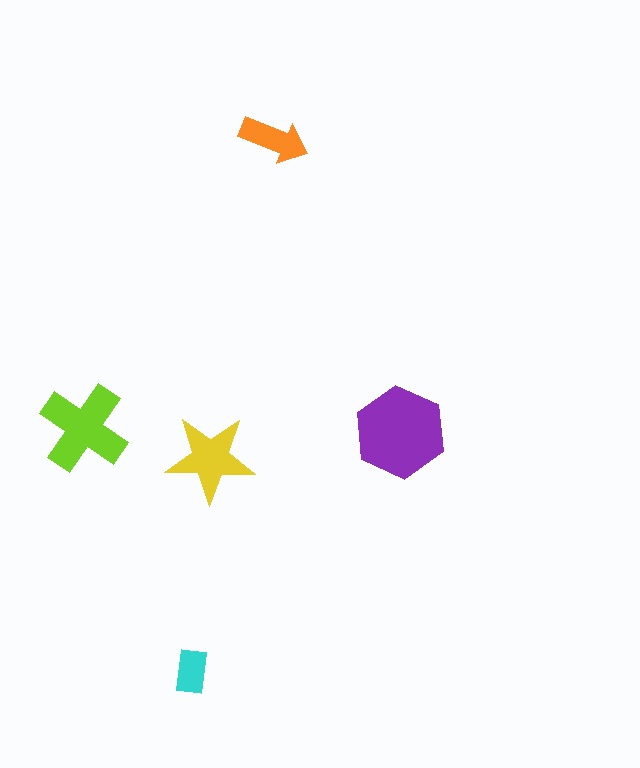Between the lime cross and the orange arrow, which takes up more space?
The lime cross.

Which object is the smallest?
The cyan rectangle.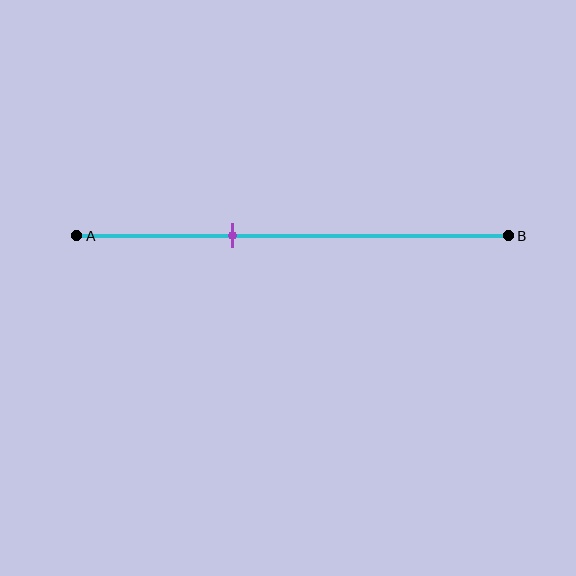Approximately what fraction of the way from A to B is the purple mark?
The purple mark is approximately 35% of the way from A to B.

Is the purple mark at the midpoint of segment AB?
No, the mark is at about 35% from A, not at the 50% midpoint.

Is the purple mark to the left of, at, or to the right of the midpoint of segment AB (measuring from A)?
The purple mark is to the left of the midpoint of segment AB.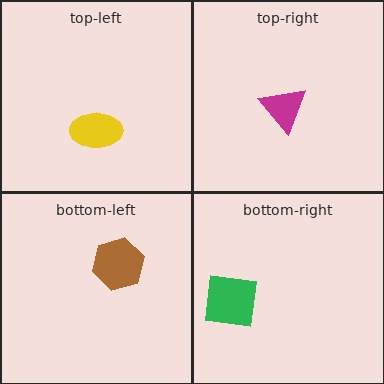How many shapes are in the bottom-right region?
1.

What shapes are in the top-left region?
The yellow ellipse.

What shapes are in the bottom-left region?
The brown hexagon.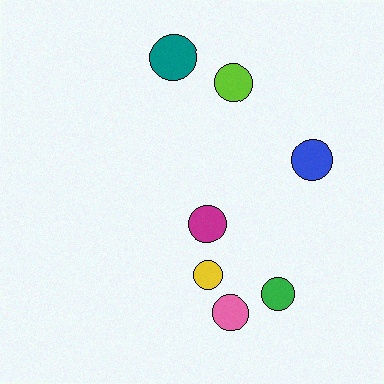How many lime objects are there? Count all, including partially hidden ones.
There is 1 lime object.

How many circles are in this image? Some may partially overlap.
There are 7 circles.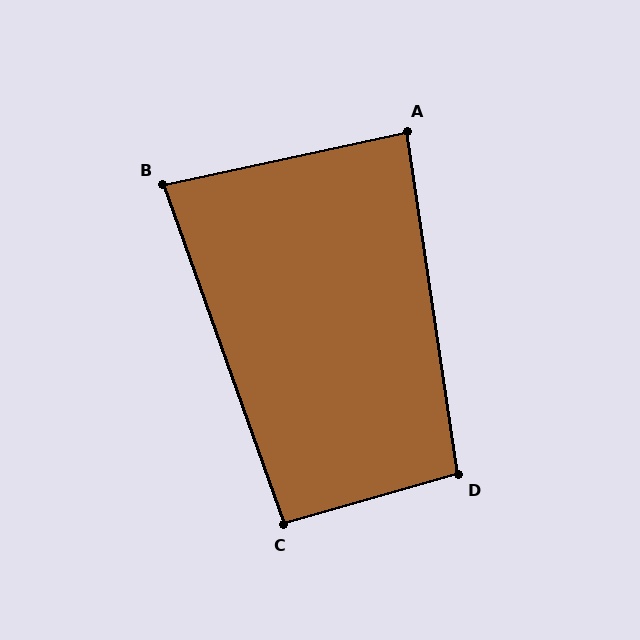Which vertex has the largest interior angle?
D, at approximately 97 degrees.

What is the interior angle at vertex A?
Approximately 86 degrees (approximately right).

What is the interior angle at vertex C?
Approximately 94 degrees (approximately right).